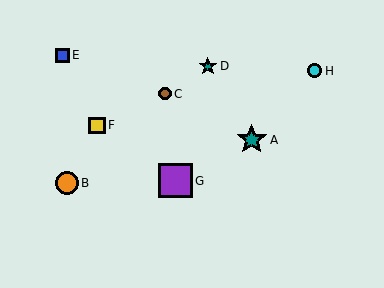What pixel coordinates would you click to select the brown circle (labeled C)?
Click at (165, 94) to select the brown circle C.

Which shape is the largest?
The purple square (labeled G) is the largest.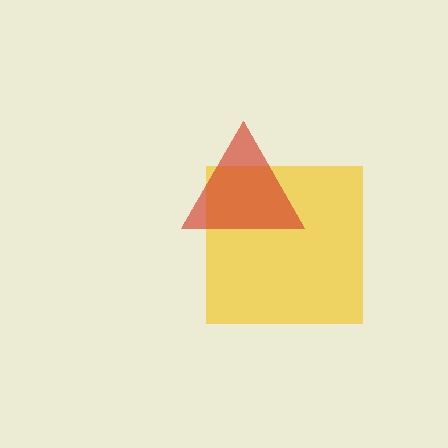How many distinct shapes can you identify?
There are 2 distinct shapes: a yellow square, a red triangle.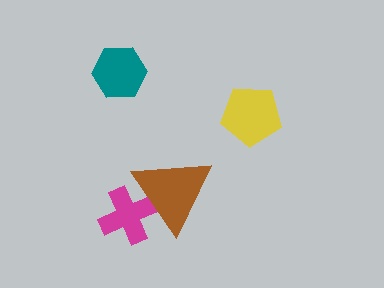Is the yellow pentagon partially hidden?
No, no other shape covers it.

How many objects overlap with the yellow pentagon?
0 objects overlap with the yellow pentagon.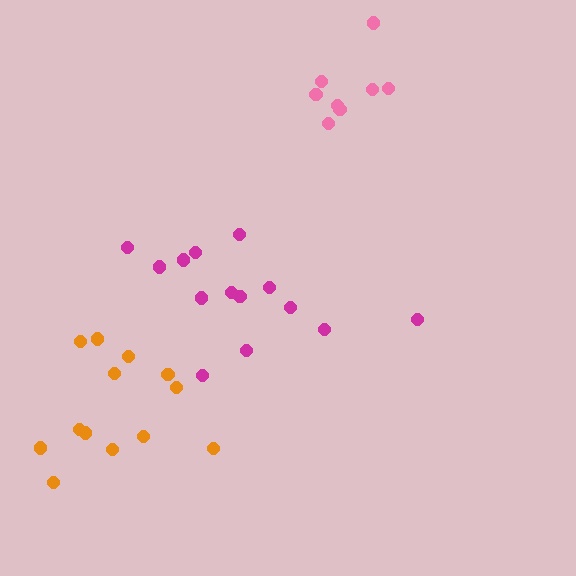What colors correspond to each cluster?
The clusters are colored: orange, pink, magenta.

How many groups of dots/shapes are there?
There are 3 groups.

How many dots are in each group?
Group 1: 13 dots, Group 2: 8 dots, Group 3: 14 dots (35 total).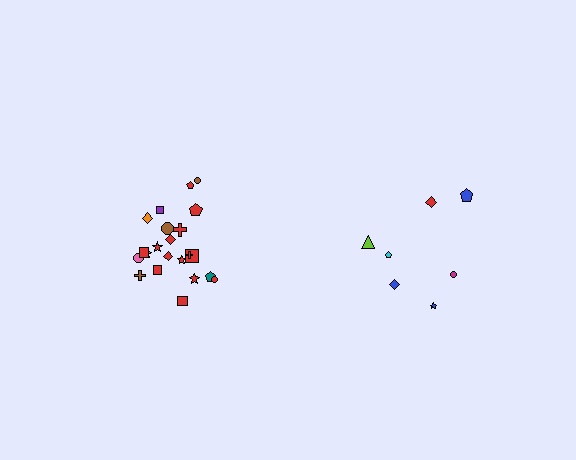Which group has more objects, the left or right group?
The left group.